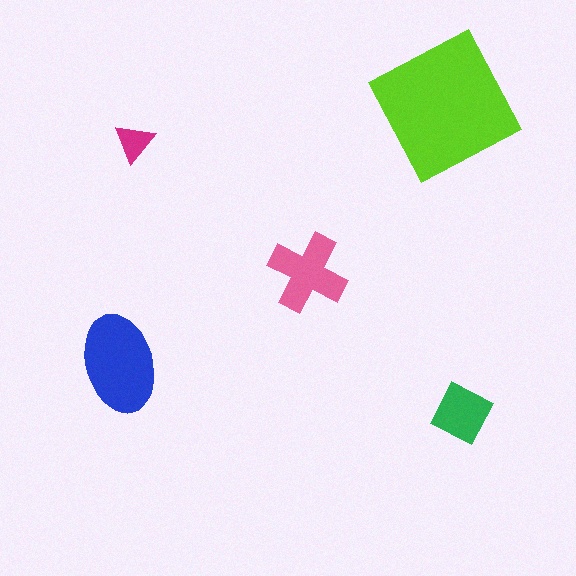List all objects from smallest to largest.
The magenta triangle, the green diamond, the pink cross, the blue ellipse, the lime square.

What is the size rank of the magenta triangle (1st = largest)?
5th.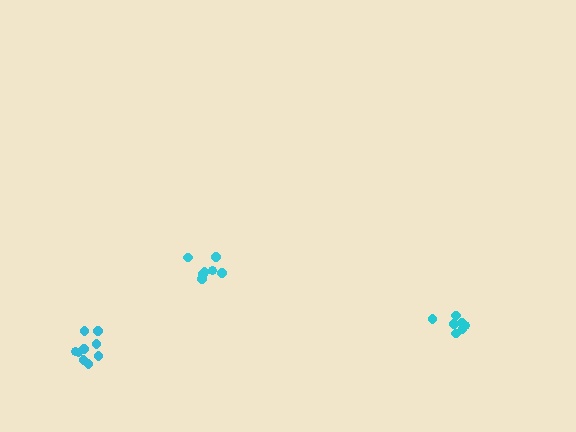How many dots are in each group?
Group 1: 9 dots, Group 2: 8 dots, Group 3: 7 dots (24 total).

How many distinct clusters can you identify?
There are 3 distinct clusters.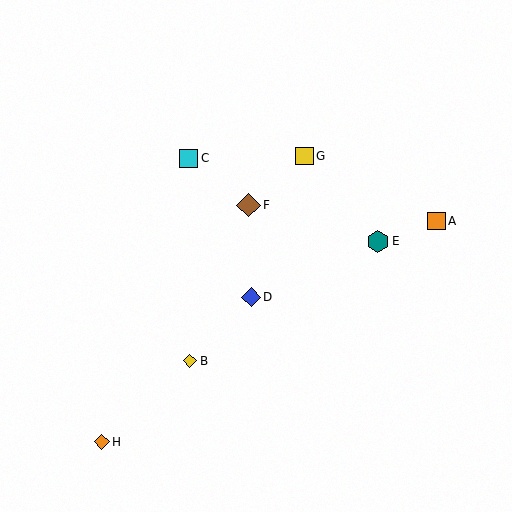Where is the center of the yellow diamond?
The center of the yellow diamond is at (190, 361).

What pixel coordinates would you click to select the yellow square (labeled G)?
Click at (305, 156) to select the yellow square G.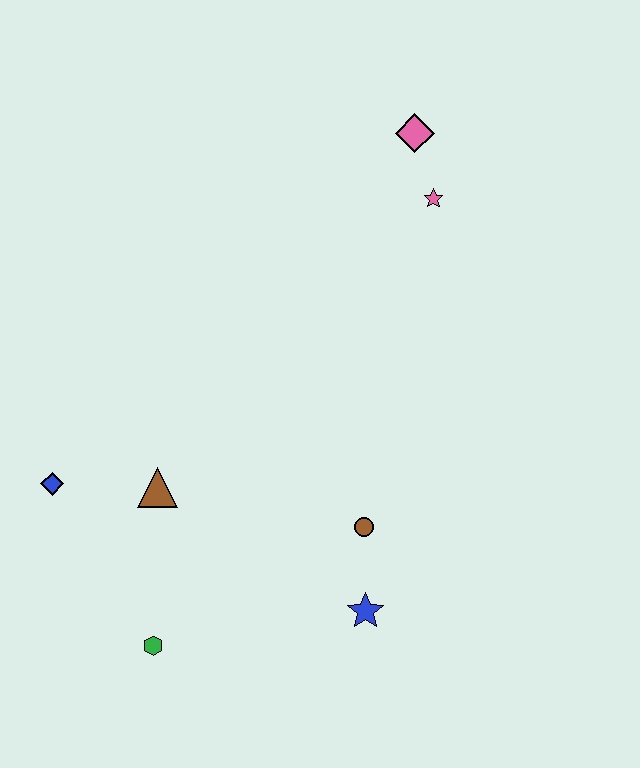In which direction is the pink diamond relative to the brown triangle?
The pink diamond is above the brown triangle.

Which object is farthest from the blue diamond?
The pink diamond is farthest from the blue diamond.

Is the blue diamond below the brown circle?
No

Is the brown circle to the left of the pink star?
Yes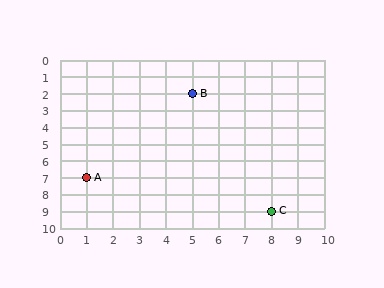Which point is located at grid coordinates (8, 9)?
Point C is at (8, 9).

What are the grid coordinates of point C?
Point C is at grid coordinates (8, 9).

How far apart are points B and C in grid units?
Points B and C are 3 columns and 7 rows apart (about 7.6 grid units diagonally).